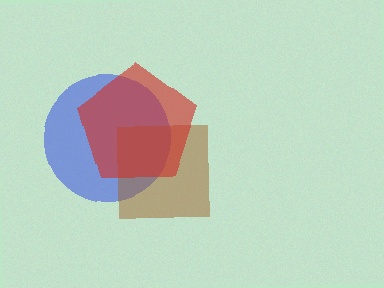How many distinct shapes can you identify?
There are 3 distinct shapes: a blue circle, a brown square, a red pentagon.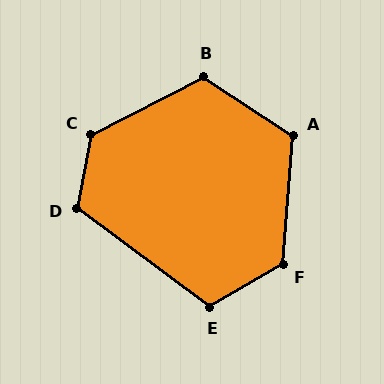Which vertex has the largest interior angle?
C, at approximately 128 degrees.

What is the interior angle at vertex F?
Approximately 125 degrees (obtuse).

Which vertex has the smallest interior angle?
E, at approximately 113 degrees.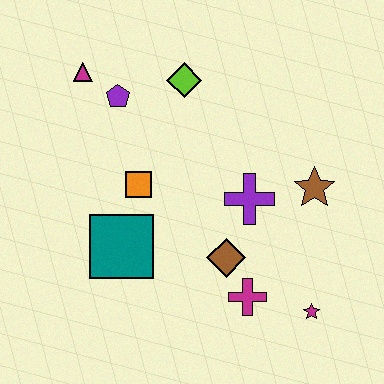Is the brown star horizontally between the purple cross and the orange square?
No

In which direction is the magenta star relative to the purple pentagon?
The magenta star is below the purple pentagon.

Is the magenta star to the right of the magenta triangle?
Yes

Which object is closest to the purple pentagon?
The magenta triangle is closest to the purple pentagon.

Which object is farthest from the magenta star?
The magenta triangle is farthest from the magenta star.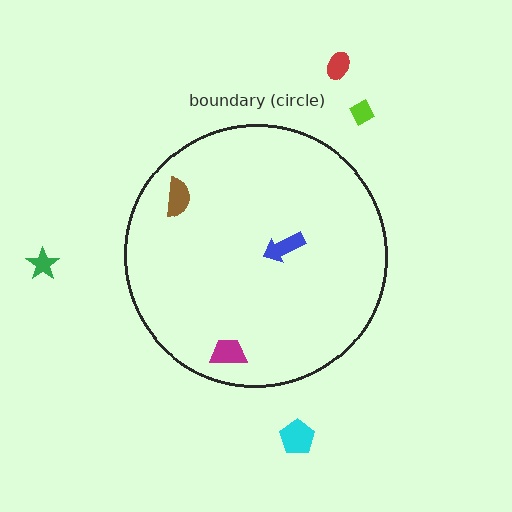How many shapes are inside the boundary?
3 inside, 4 outside.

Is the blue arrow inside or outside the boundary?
Inside.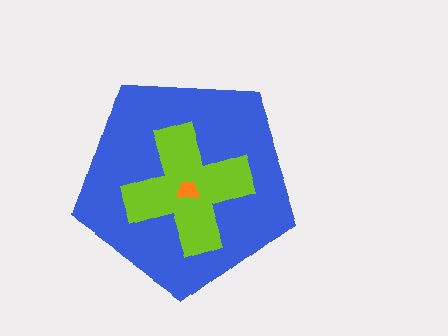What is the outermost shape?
The blue pentagon.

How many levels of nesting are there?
3.